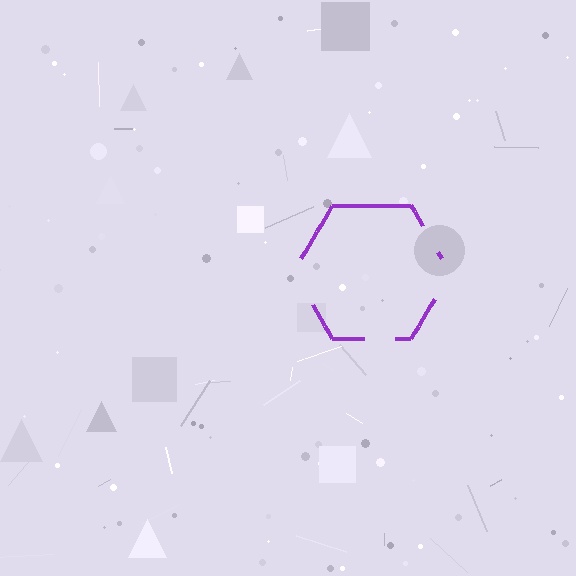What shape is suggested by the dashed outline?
The dashed outline suggests a hexagon.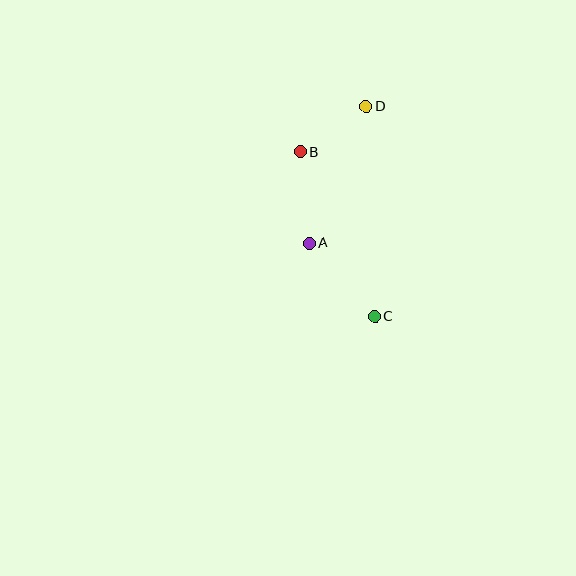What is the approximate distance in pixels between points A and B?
The distance between A and B is approximately 92 pixels.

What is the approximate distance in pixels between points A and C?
The distance between A and C is approximately 98 pixels.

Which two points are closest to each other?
Points B and D are closest to each other.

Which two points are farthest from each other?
Points C and D are farthest from each other.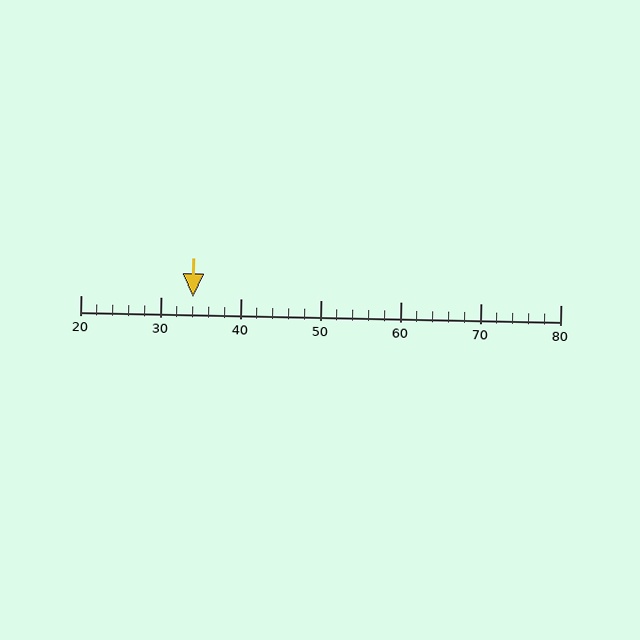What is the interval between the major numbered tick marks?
The major tick marks are spaced 10 units apart.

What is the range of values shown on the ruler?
The ruler shows values from 20 to 80.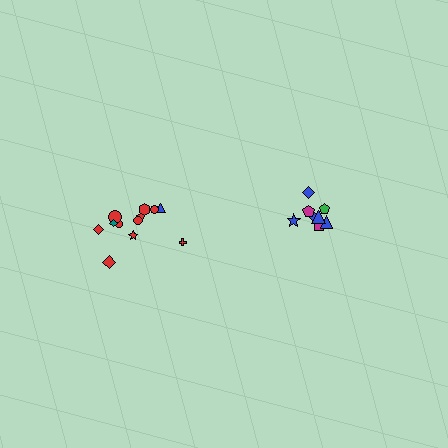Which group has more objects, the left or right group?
The left group.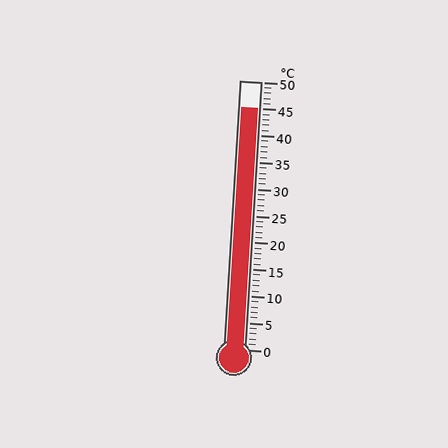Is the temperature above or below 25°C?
The temperature is above 25°C.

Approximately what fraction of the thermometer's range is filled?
The thermometer is filled to approximately 90% of its range.